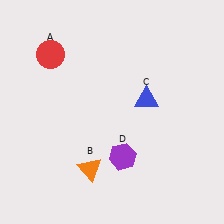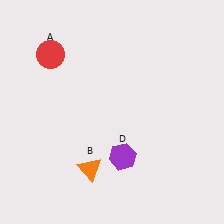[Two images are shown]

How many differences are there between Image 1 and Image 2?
There is 1 difference between the two images.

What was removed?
The blue triangle (C) was removed in Image 2.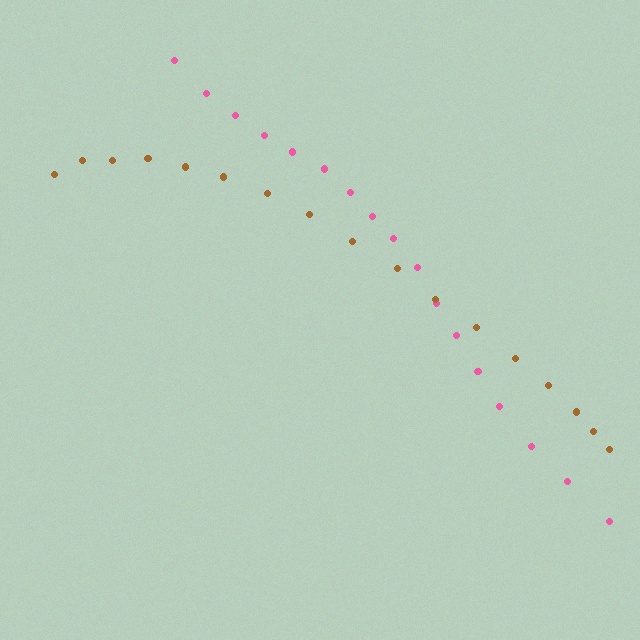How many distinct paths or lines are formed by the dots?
There are 2 distinct paths.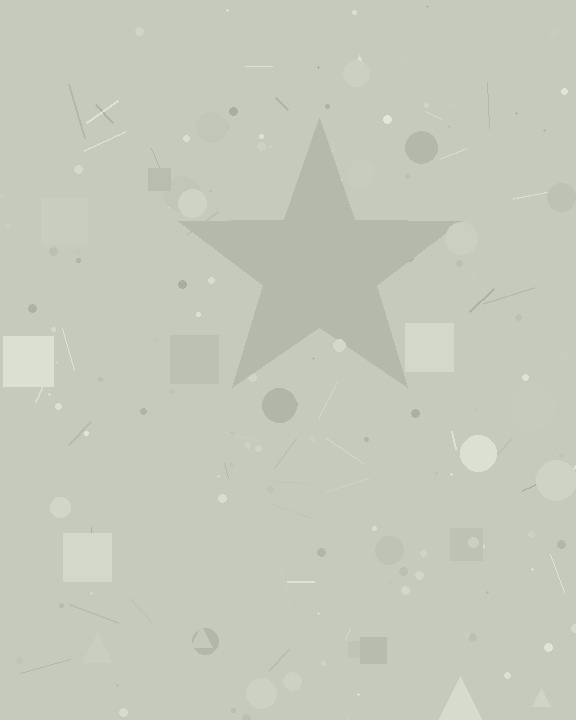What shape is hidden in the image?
A star is hidden in the image.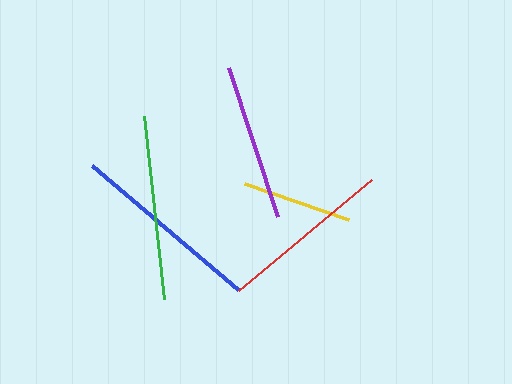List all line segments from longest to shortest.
From longest to shortest: blue, green, red, purple, yellow.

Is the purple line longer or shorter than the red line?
The red line is longer than the purple line.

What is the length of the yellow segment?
The yellow segment is approximately 110 pixels long.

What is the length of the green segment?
The green segment is approximately 184 pixels long.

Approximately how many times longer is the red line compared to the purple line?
The red line is approximately 1.1 times the length of the purple line.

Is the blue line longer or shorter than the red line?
The blue line is longer than the red line.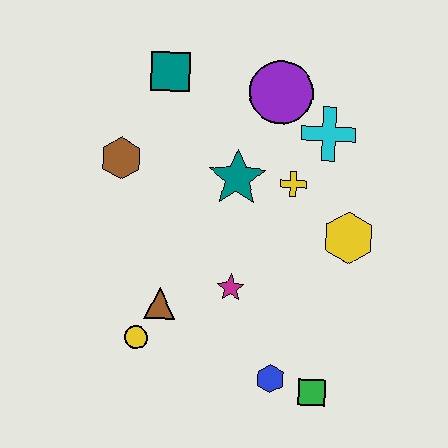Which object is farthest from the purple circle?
The green square is farthest from the purple circle.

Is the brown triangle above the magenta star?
No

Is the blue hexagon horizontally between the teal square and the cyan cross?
Yes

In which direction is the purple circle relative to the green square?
The purple circle is above the green square.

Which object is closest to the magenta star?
The brown triangle is closest to the magenta star.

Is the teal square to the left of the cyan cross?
Yes